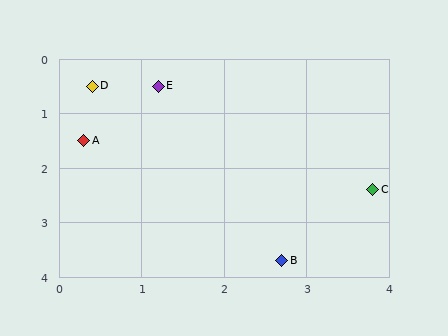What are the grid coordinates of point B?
Point B is at approximately (2.7, 3.7).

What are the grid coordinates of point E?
Point E is at approximately (1.2, 0.5).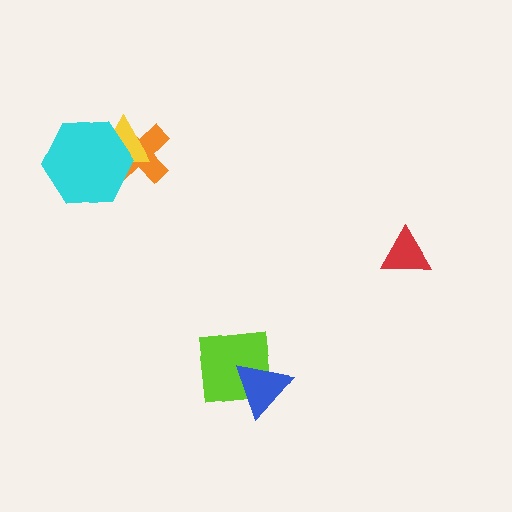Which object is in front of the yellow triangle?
The cyan hexagon is in front of the yellow triangle.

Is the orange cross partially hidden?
Yes, it is partially covered by another shape.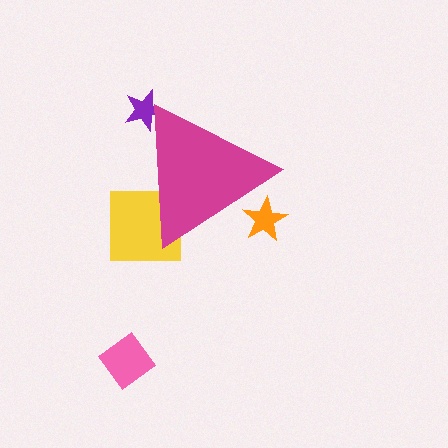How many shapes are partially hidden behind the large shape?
3 shapes are partially hidden.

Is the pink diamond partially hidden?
No, the pink diamond is fully visible.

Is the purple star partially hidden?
Yes, the purple star is partially hidden behind the magenta triangle.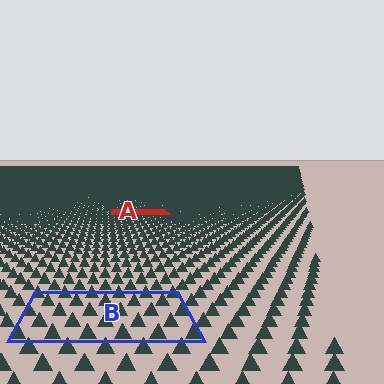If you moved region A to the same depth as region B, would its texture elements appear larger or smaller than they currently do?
They would appear larger. At a closer depth, the same texture elements are projected at a bigger on-screen size.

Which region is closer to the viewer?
Region B is closer. The texture elements there are larger and more spread out.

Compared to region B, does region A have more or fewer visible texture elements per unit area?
Region A has more texture elements per unit area — they are packed more densely because it is farther away.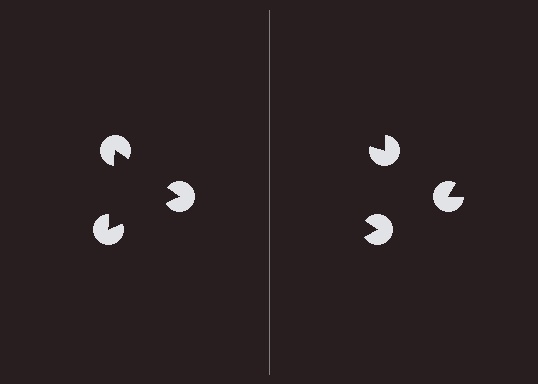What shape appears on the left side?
An illusory triangle.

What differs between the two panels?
The pac-man discs are positioned identically on both sides; only the wedge orientations differ. On the left they align to a triangle; on the right they are misaligned.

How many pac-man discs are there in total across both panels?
6 — 3 on each side.